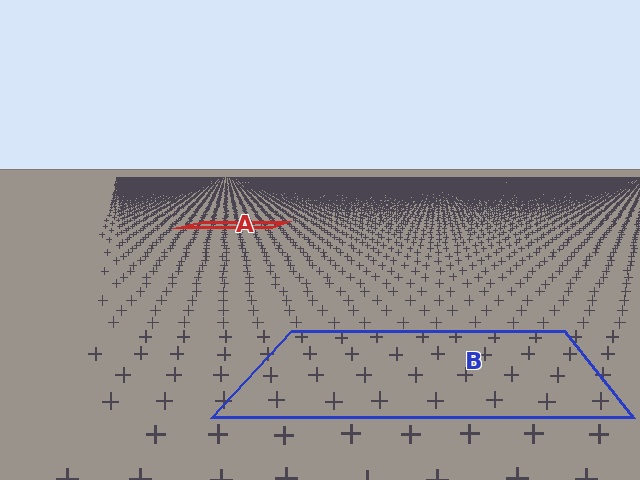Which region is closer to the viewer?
Region B is closer. The texture elements there are larger and more spread out.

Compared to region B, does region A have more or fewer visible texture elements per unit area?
Region A has more texture elements per unit area — they are packed more densely because it is farther away.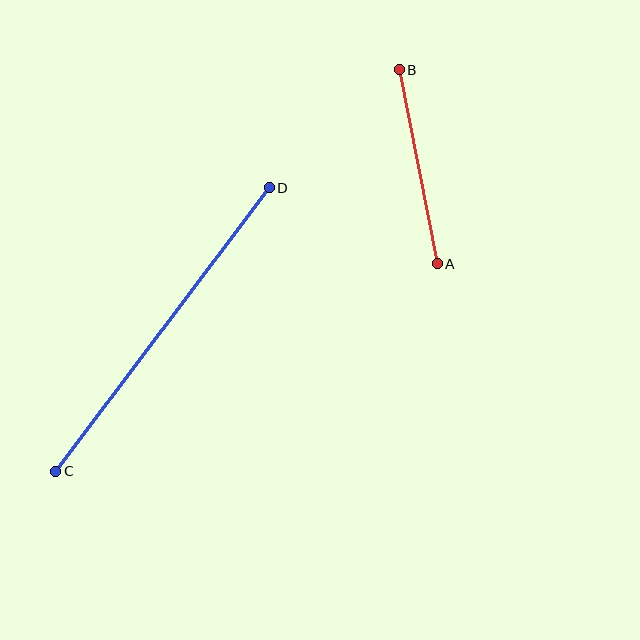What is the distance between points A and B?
The distance is approximately 198 pixels.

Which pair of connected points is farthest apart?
Points C and D are farthest apart.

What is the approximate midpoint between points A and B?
The midpoint is at approximately (418, 167) pixels.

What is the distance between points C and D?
The distance is approximately 355 pixels.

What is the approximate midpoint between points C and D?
The midpoint is at approximately (163, 329) pixels.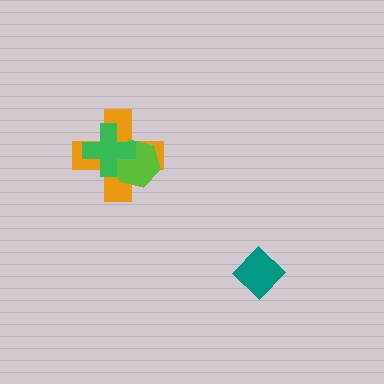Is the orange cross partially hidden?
Yes, it is partially covered by another shape.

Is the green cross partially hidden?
No, no other shape covers it.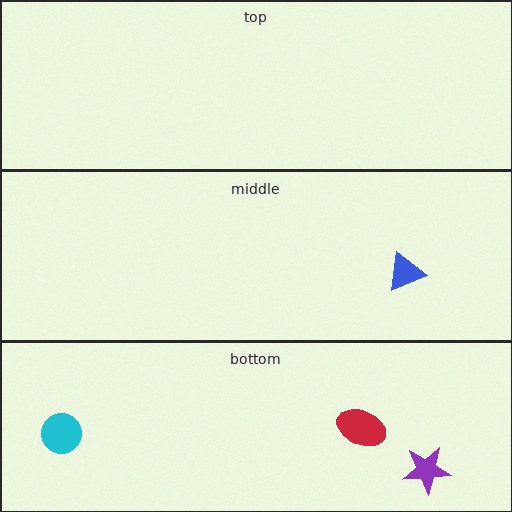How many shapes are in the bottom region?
3.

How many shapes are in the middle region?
1.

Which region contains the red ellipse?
The bottom region.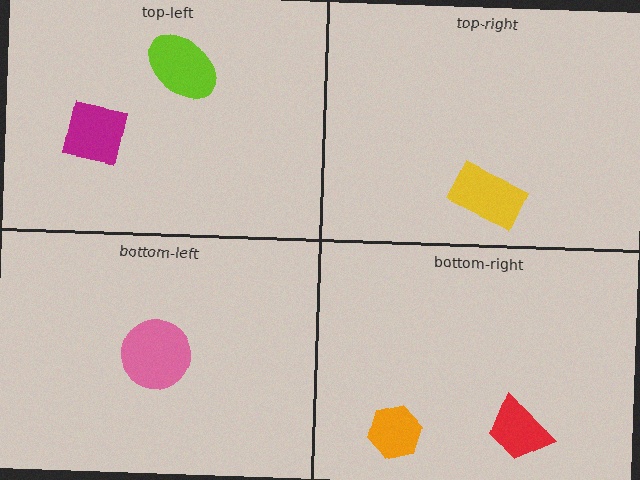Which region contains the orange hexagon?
The bottom-right region.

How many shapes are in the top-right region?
1.